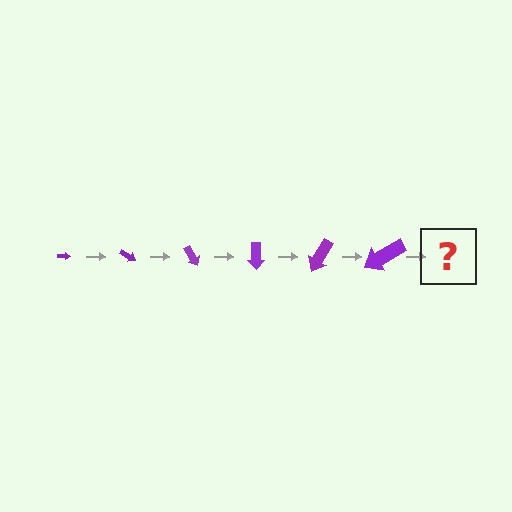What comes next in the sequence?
The next element should be an arrow, larger than the previous one and rotated 180 degrees from the start.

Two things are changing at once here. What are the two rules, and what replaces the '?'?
The two rules are that the arrow grows larger each step and it rotates 30 degrees each step. The '?' should be an arrow, larger than the previous one and rotated 180 degrees from the start.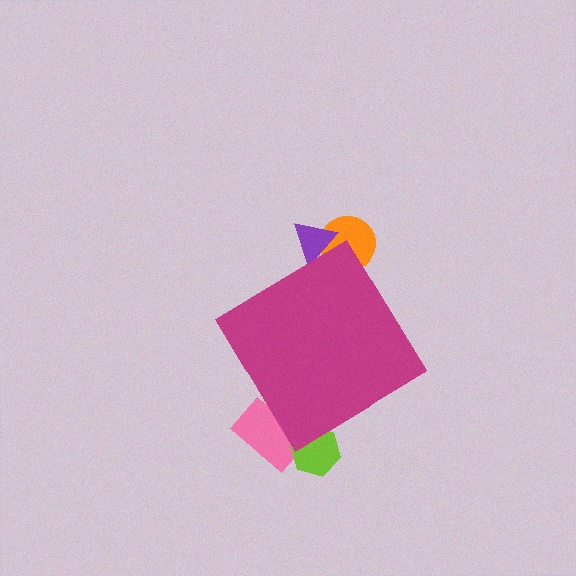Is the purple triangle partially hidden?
Yes, the purple triangle is partially hidden behind the magenta diamond.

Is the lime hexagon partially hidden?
Yes, the lime hexagon is partially hidden behind the magenta diamond.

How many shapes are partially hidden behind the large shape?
4 shapes are partially hidden.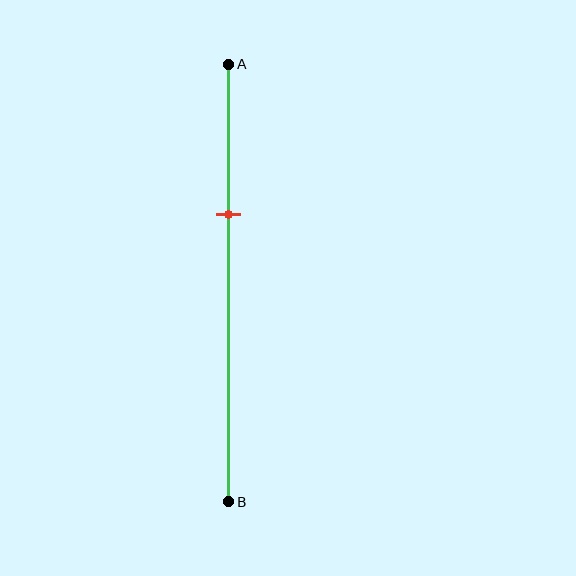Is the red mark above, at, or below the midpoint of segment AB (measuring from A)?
The red mark is above the midpoint of segment AB.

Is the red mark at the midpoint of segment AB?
No, the mark is at about 35% from A, not at the 50% midpoint.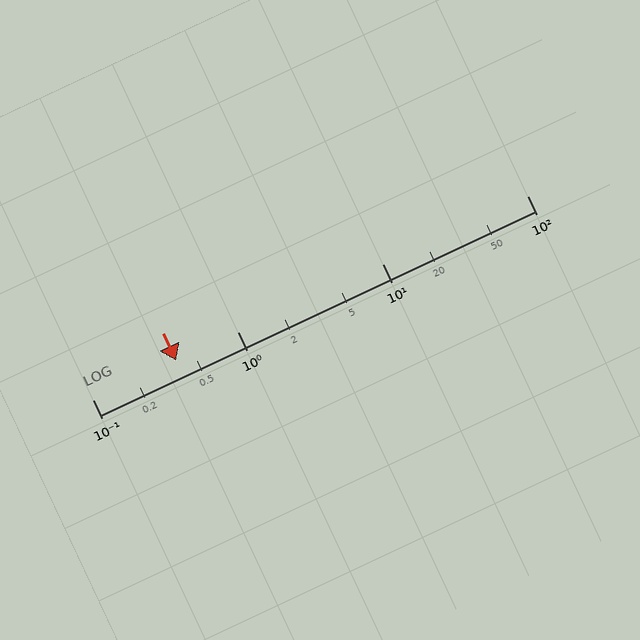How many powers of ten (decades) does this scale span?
The scale spans 3 decades, from 0.1 to 100.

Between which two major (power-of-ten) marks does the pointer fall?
The pointer is between 0.1 and 1.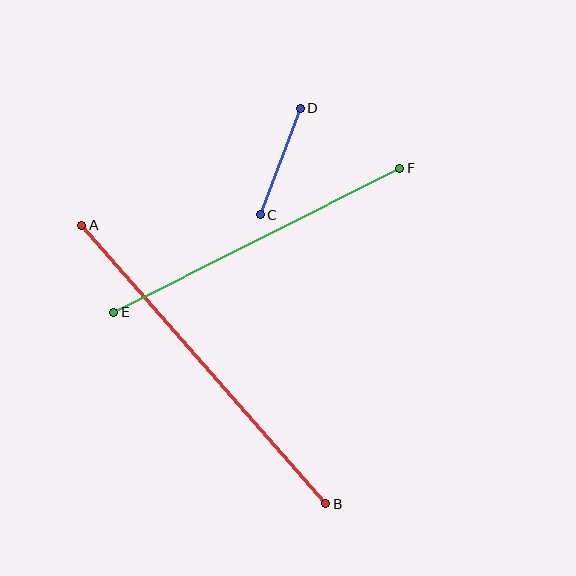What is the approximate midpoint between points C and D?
The midpoint is at approximately (280, 161) pixels.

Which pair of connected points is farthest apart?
Points A and B are farthest apart.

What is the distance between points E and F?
The distance is approximately 320 pixels.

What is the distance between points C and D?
The distance is approximately 114 pixels.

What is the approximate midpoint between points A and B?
The midpoint is at approximately (204, 364) pixels.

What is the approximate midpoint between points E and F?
The midpoint is at approximately (257, 240) pixels.